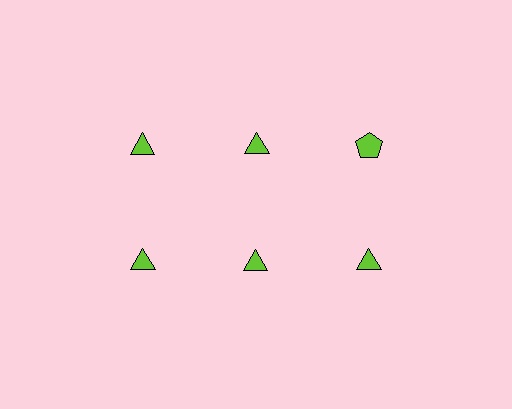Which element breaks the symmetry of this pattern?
The lime pentagon in the top row, center column breaks the symmetry. All other shapes are lime triangles.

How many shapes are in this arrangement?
There are 6 shapes arranged in a grid pattern.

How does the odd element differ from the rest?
It has a different shape: pentagon instead of triangle.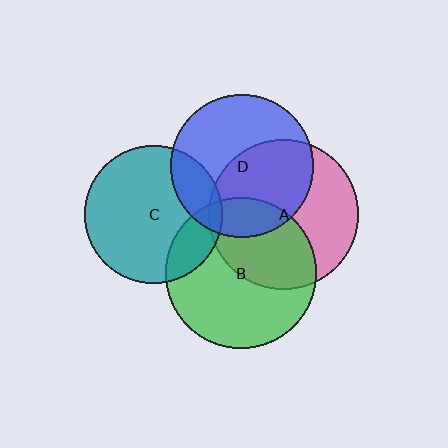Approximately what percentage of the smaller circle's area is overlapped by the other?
Approximately 40%.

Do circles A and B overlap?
Yes.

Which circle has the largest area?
Circle B (green).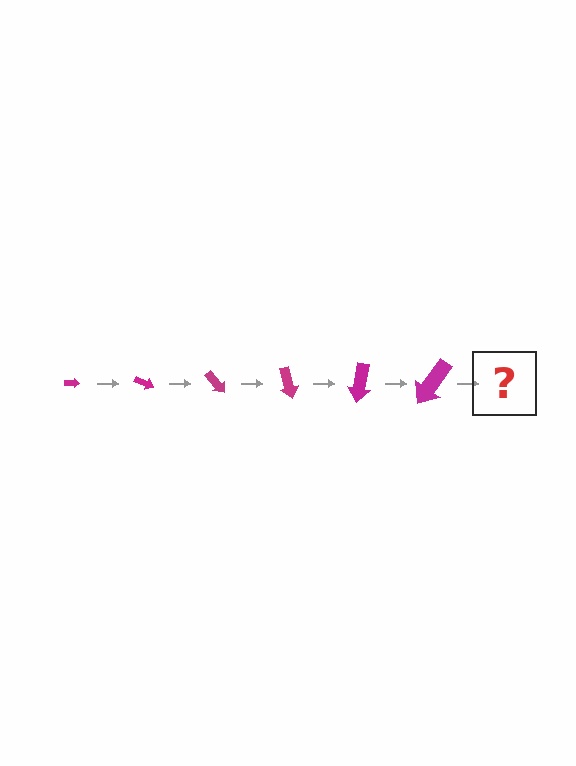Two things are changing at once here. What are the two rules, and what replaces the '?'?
The two rules are that the arrow grows larger each step and it rotates 25 degrees each step. The '?' should be an arrow, larger than the previous one and rotated 150 degrees from the start.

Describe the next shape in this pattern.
It should be an arrow, larger than the previous one and rotated 150 degrees from the start.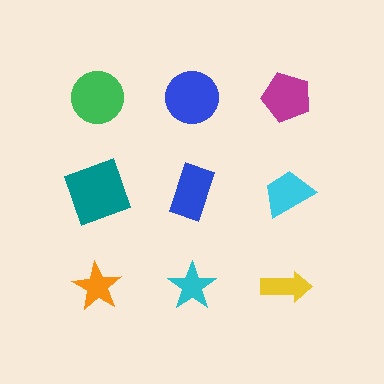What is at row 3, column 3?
A yellow arrow.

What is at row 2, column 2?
A blue rectangle.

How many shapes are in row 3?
3 shapes.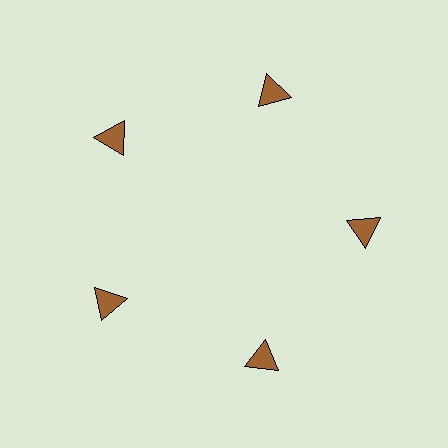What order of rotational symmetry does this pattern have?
This pattern has 5-fold rotational symmetry.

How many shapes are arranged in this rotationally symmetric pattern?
There are 5 shapes, arranged in 5 groups of 1.